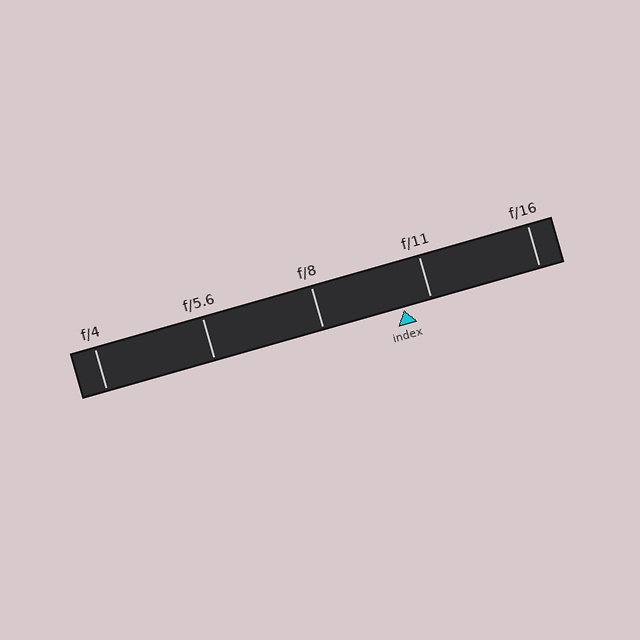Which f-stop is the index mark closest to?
The index mark is closest to f/11.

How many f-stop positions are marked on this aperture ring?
There are 5 f-stop positions marked.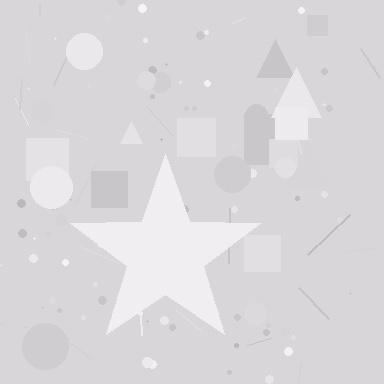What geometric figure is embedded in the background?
A star is embedded in the background.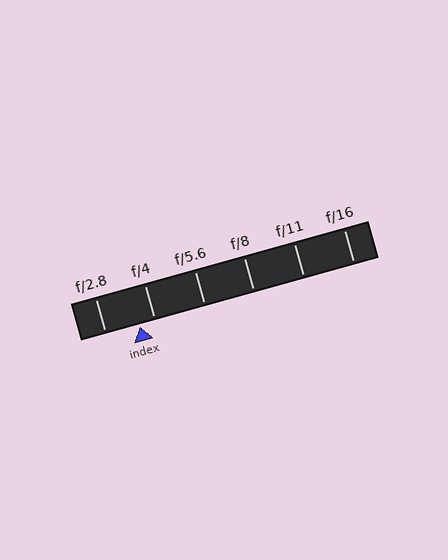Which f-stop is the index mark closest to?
The index mark is closest to f/4.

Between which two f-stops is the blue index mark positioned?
The index mark is between f/2.8 and f/4.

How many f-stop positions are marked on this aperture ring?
There are 6 f-stop positions marked.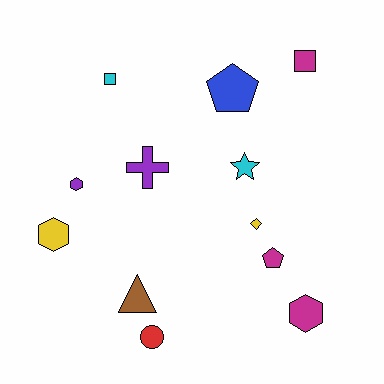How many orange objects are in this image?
There are no orange objects.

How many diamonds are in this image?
There is 1 diamond.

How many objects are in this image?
There are 12 objects.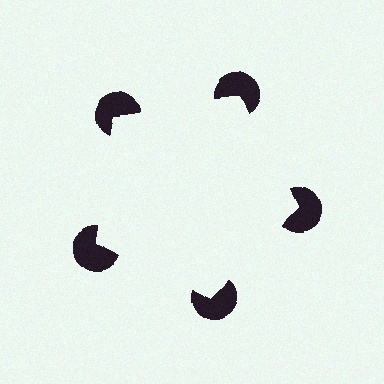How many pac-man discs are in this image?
There are 5 — one at each vertex of the illusory pentagon.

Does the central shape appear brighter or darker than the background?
It typically appears slightly brighter than the background, even though no actual brightness change is drawn.